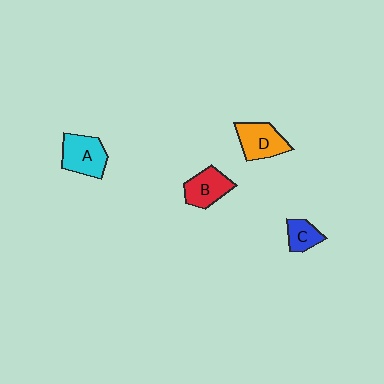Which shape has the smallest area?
Shape C (blue).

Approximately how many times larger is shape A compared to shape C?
Approximately 1.8 times.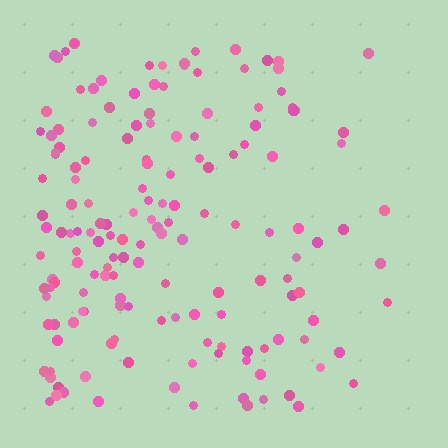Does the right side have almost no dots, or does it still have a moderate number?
Still a moderate number, just noticeably fewer than the left.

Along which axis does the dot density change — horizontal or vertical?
Horizontal.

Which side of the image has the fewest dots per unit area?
The right.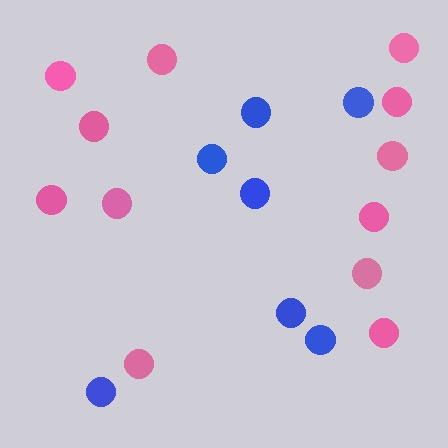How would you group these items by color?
There are 2 groups: one group of blue circles (7) and one group of pink circles (12).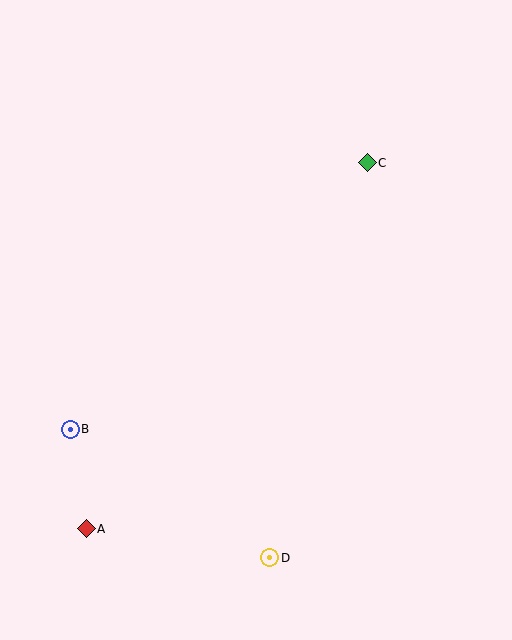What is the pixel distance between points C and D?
The distance between C and D is 407 pixels.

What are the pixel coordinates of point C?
Point C is at (367, 163).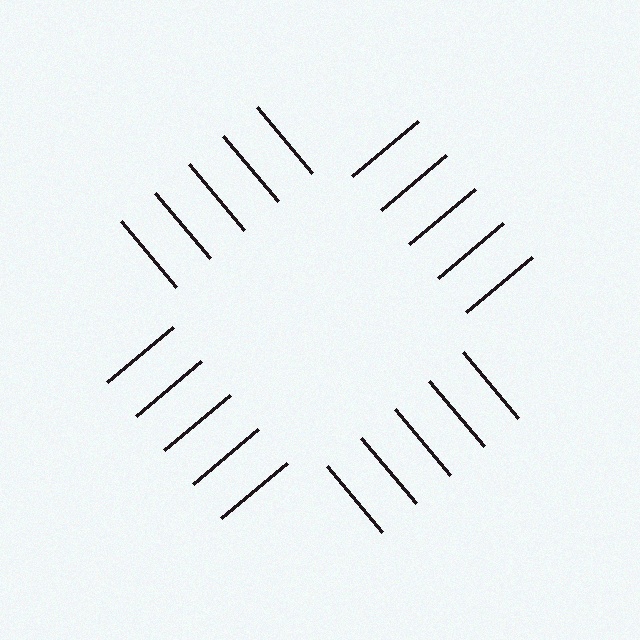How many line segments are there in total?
20 — 5 along each of the 4 edges.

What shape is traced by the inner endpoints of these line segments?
An illusory square — the line segments terminate on its edges but no continuous stroke is drawn.